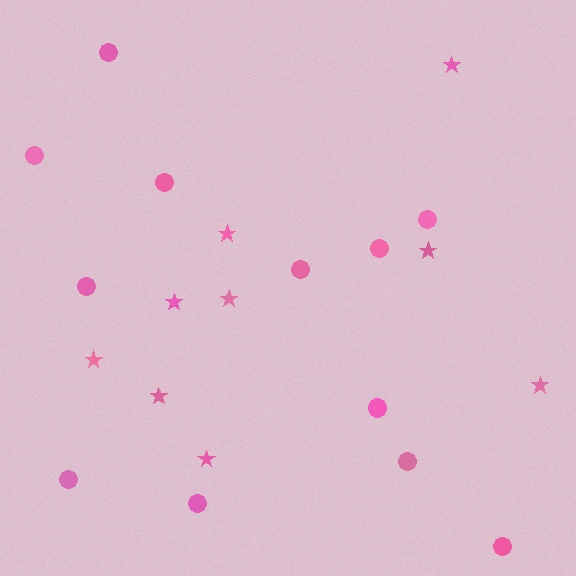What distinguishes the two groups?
There are 2 groups: one group of stars (9) and one group of circles (12).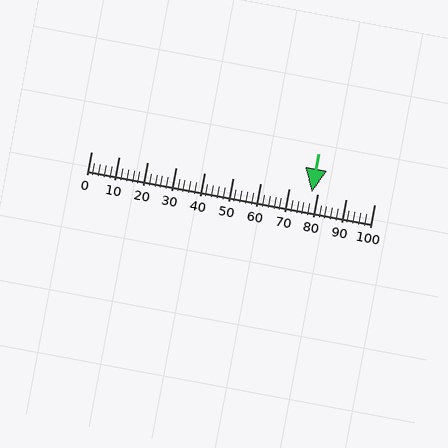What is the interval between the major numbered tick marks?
The major tick marks are spaced 10 units apart.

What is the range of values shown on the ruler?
The ruler shows values from 0 to 100.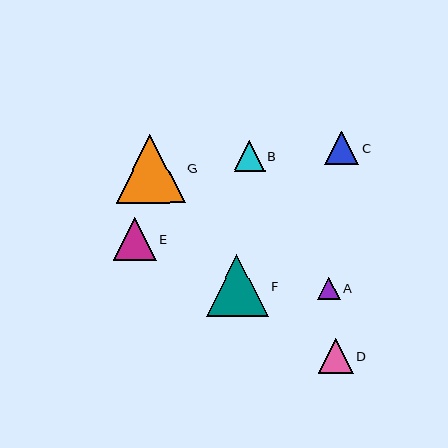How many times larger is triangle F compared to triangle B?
Triangle F is approximately 2.0 times the size of triangle B.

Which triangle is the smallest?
Triangle A is the smallest with a size of approximately 22 pixels.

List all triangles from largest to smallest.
From largest to smallest: G, F, E, D, C, B, A.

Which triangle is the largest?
Triangle G is the largest with a size of approximately 69 pixels.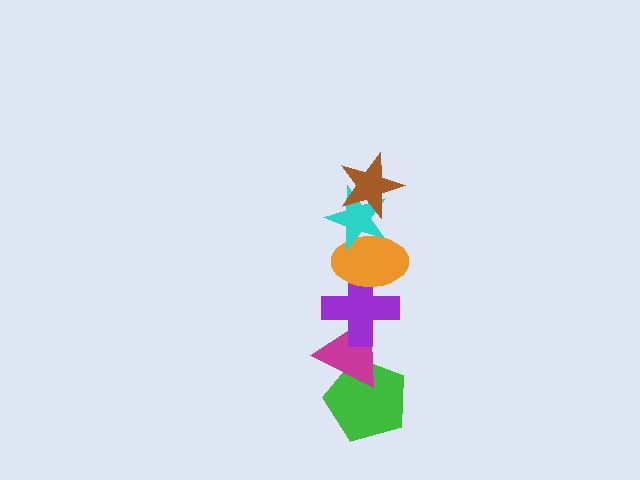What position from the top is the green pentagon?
The green pentagon is 6th from the top.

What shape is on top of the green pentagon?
The magenta triangle is on top of the green pentagon.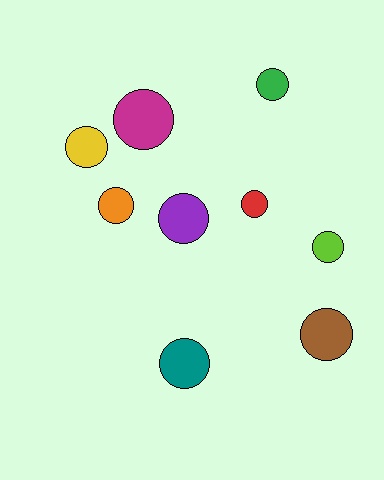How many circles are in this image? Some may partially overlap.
There are 9 circles.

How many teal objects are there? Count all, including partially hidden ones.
There is 1 teal object.